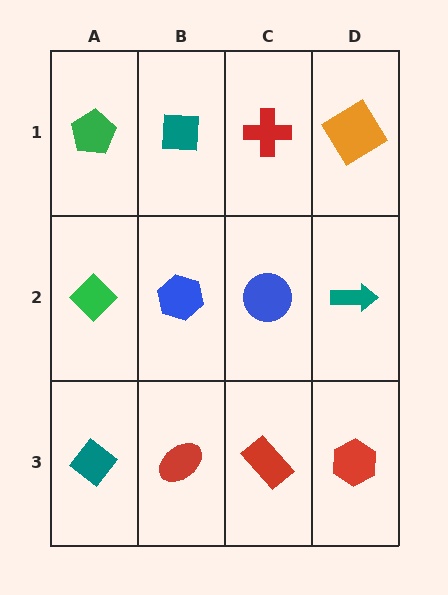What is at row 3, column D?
A red hexagon.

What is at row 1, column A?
A green pentagon.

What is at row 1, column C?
A red cross.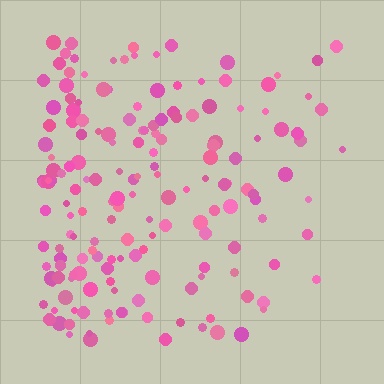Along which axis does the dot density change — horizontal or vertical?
Horizontal.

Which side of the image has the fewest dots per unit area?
The right.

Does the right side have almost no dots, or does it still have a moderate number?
Still a moderate number, just noticeably fewer than the left.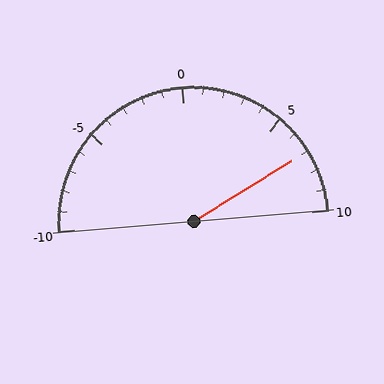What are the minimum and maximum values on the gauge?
The gauge ranges from -10 to 10.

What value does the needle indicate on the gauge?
The needle indicates approximately 7.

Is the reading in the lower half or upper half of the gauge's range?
The reading is in the upper half of the range (-10 to 10).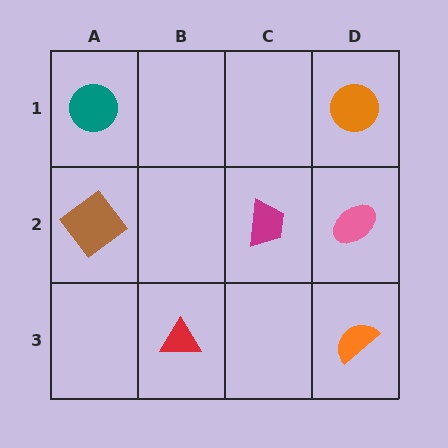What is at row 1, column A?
A teal circle.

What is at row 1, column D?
An orange circle.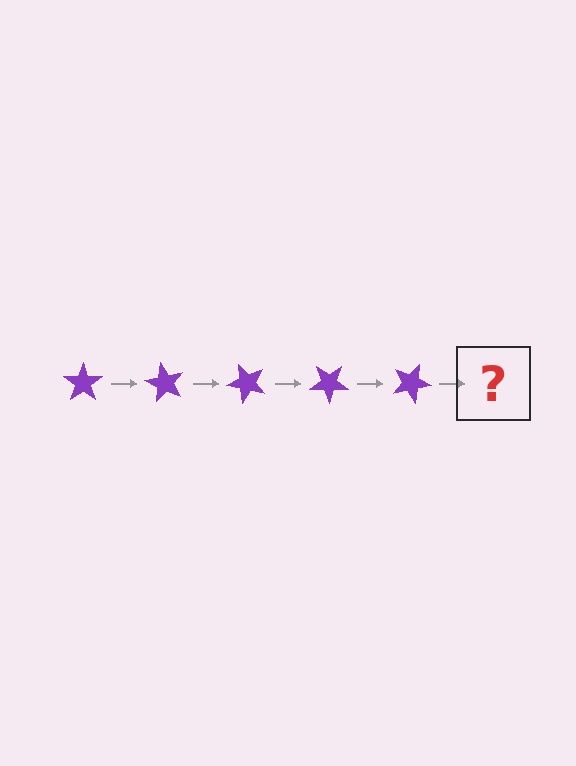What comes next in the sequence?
The next element should be a purple star rotated 300 degrees.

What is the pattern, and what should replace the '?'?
The pattern is that the star rotates 60 degrees each step. The '?' should be a purple star rotated 300 degrees.